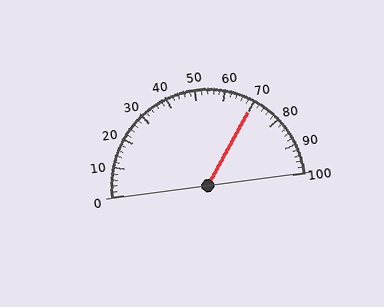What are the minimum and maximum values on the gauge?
The gauge ranges from 0 to 100.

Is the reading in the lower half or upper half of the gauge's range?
The reading is in the upper half of the range (0 to 100).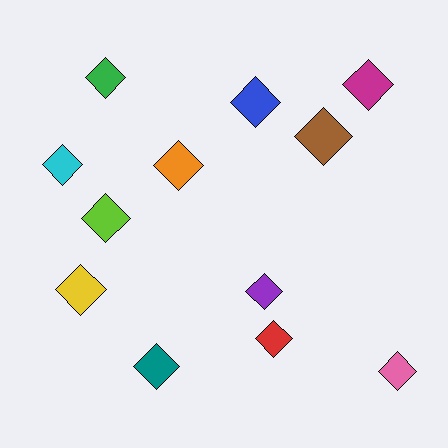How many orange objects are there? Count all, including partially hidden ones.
There is 1 orange object.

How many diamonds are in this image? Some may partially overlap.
There are 12 diamonds.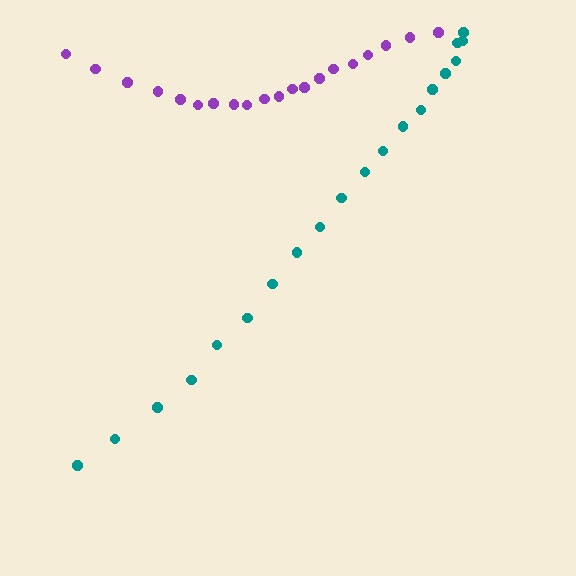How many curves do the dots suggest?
There are 2 distinct paths.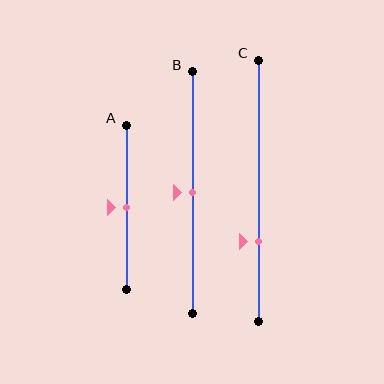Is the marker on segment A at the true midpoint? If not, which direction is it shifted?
Yes, the marker on segment A is at the true midpoint.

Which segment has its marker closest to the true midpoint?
Segment A has its marker closest to the true midpoint.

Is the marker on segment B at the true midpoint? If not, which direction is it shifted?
Yes, the marker on segment B is at the true midpoint.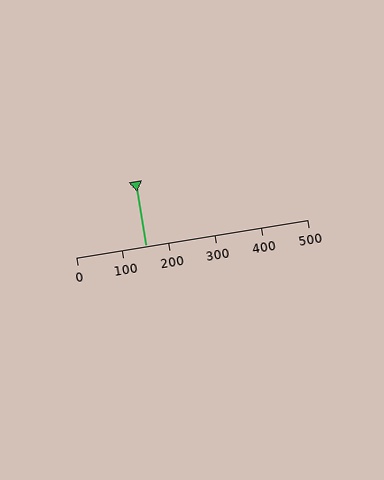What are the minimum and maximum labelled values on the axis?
The axis runs from 0 to 500.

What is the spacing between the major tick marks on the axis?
The major ticks are spaced 100 apart.